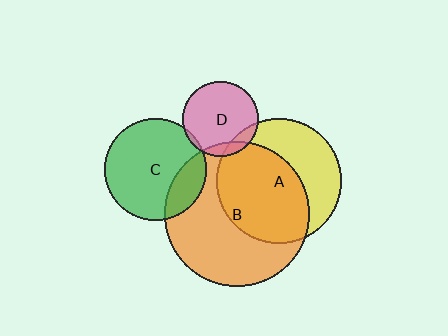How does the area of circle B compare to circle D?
Approximately 3.6 times.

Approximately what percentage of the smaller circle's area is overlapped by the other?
Approximately 60%.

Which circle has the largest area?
Circle B (orange).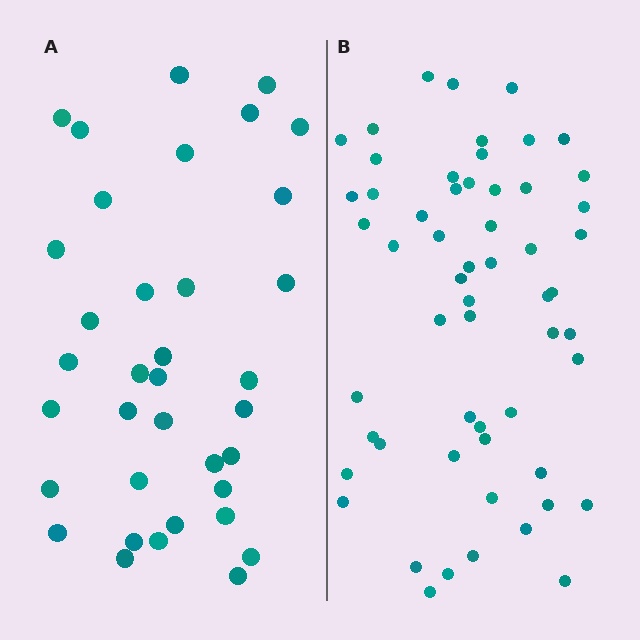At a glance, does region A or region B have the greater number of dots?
Region B (the right region) has more dots.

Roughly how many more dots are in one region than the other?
Region B has approximately 20 more dots than region A.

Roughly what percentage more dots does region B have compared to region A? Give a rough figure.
About 60% more.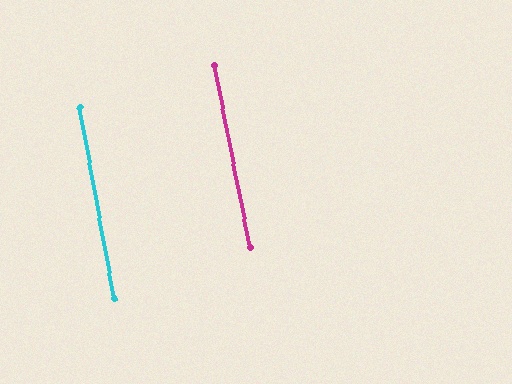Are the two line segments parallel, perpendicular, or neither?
Parallel — their directions differ by only 0.8°.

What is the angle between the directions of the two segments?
Approximately 1 degree.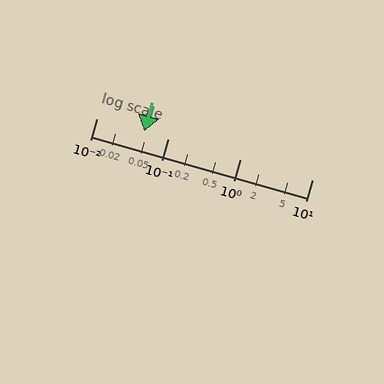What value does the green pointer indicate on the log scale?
The pointer indicates approximately 0.046.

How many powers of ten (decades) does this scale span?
The scale spans 3 decades, from 0.01 to 10.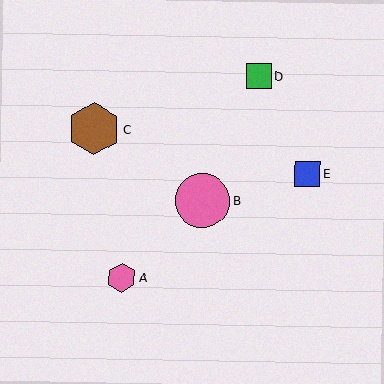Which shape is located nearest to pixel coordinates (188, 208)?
The pink circle (labeled B) at (202, 200) is nearest to that location.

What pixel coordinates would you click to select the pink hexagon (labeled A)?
Click at (122, 277) to select the pink hexagon A.